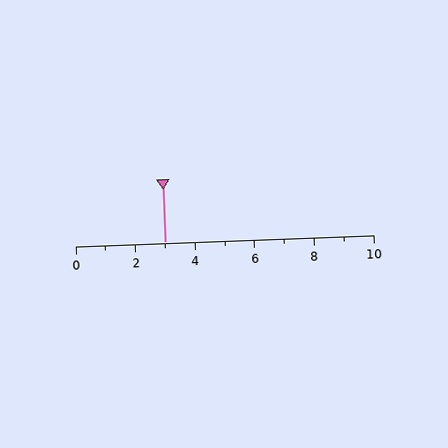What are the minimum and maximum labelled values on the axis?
The axis runs from 0 to 10.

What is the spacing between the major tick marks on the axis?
The major ticks are spaced 2 apart.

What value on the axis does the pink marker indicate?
The marker indicates approximately 3.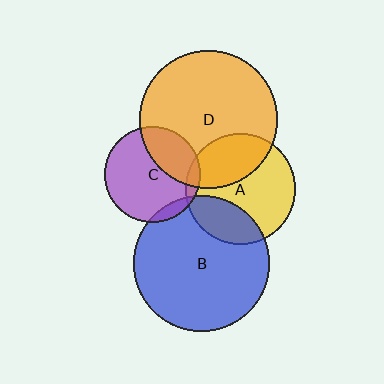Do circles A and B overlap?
Yes.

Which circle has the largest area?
Circle D (orange).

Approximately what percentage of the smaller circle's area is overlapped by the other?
Approximately 25%.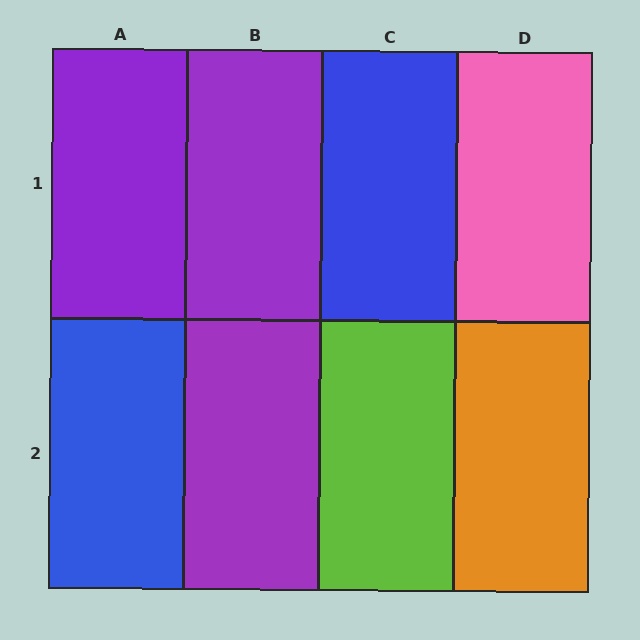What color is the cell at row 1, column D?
Pink.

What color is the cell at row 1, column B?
Purple.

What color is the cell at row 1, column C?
Blue.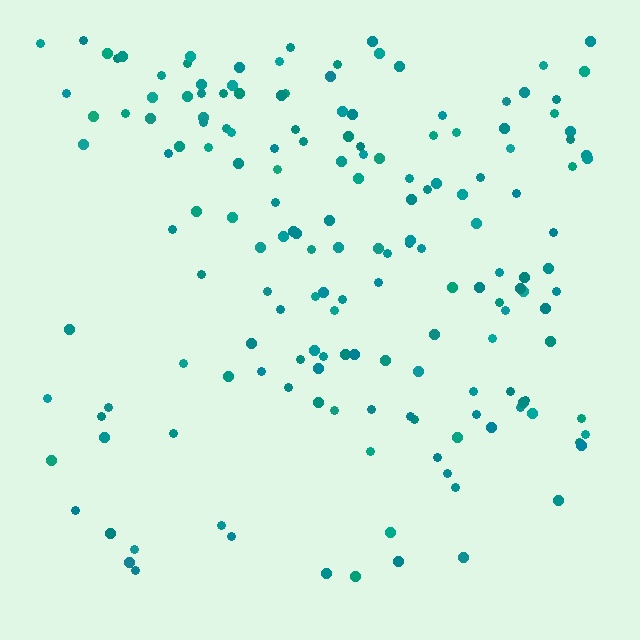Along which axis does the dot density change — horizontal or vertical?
Vertical.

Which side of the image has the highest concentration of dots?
The top.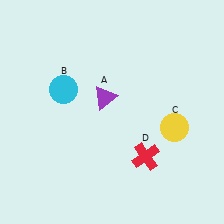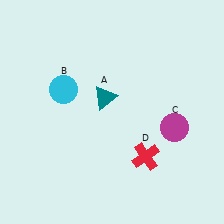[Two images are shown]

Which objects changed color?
A changed from purple to teal. C changed from yellow to magenta.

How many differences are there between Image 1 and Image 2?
There are 2 differences between the two images.